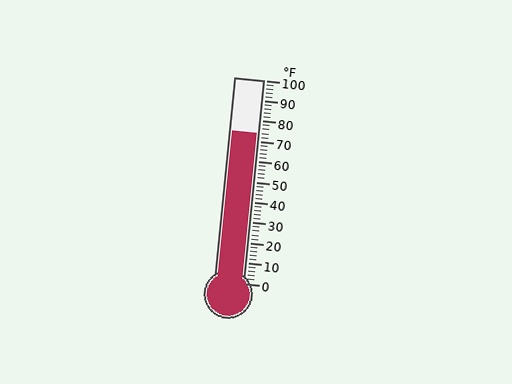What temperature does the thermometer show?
The thermometer shows approximately 74°F.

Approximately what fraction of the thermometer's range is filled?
The thermometer is filled to approximately 75% of its range.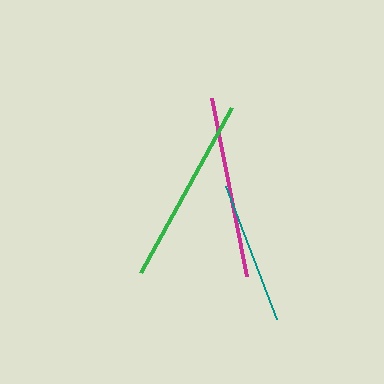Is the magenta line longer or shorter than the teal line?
The magenta line is longer than the teal line.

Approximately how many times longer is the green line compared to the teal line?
The green line is approximately 1.3 times the length of the teal line.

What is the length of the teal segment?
The teal segment is approximately 142 pixels long.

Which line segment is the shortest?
The teal line is the shortest at approximately 142 pixels.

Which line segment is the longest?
The green line is the longest at approximately 189 pixels.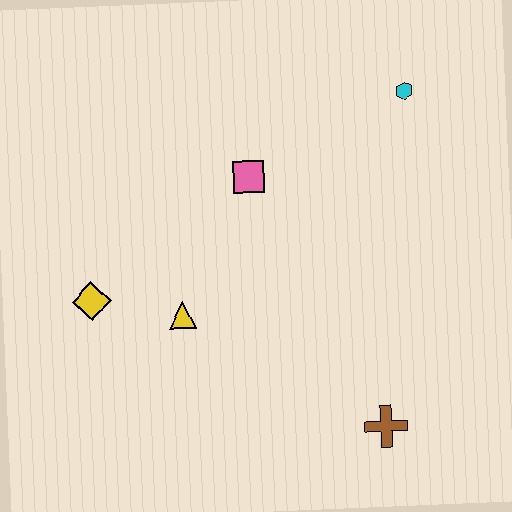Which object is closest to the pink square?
The yellow triangle is closest to the pink square.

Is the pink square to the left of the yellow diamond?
No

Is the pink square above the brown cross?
Yes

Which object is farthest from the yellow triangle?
The cyan hexagon is farthest from the yellow triangle.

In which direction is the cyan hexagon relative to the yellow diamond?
The cyan hexagon is to the right of the yellow diamond.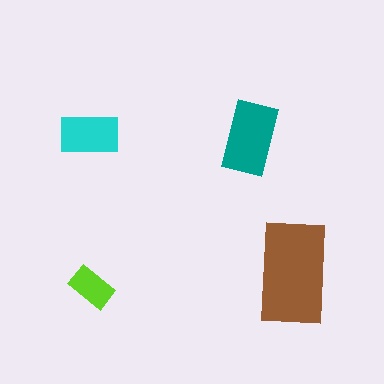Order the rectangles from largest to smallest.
the brown one, the teal one, the cyan one, the lime one.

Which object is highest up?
The cyan rectangle is topmost.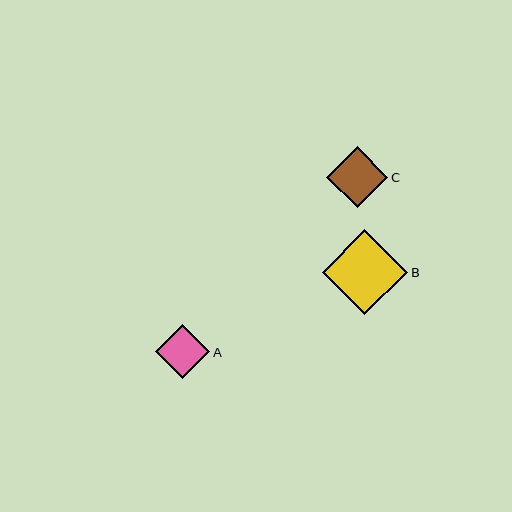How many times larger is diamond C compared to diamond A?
Diamond C is approximately 1.1 times the size of diamond A.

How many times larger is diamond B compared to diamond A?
Diamond B is approximately 1.6 times the size of diamond A.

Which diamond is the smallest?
Diamond A is the smallest with a size of approximately 54 pixels.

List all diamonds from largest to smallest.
From largest to smallest: B, C, A.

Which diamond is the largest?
Diamond B is the largest with a size of approximately 85 pixels.